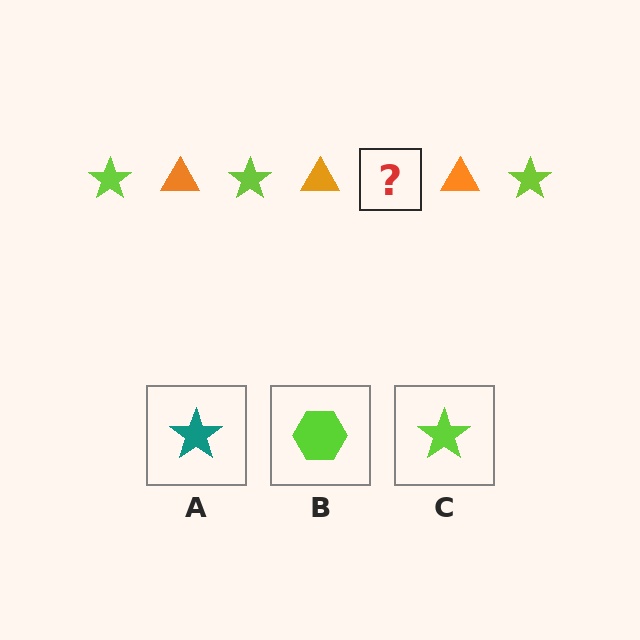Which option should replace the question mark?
Option C.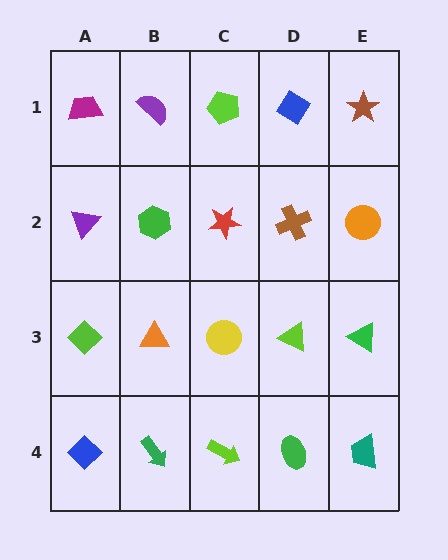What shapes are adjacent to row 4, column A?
A lime diamond (row 3, column A), a green arrow (row 4, column B).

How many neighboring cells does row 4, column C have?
3.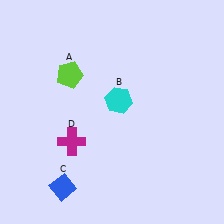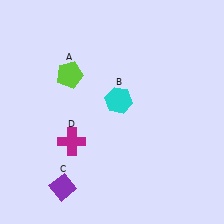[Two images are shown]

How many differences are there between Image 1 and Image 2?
There is 1 difference between the two images.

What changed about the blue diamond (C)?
In Image 1, C is blue. In Image 2, it changed to purple.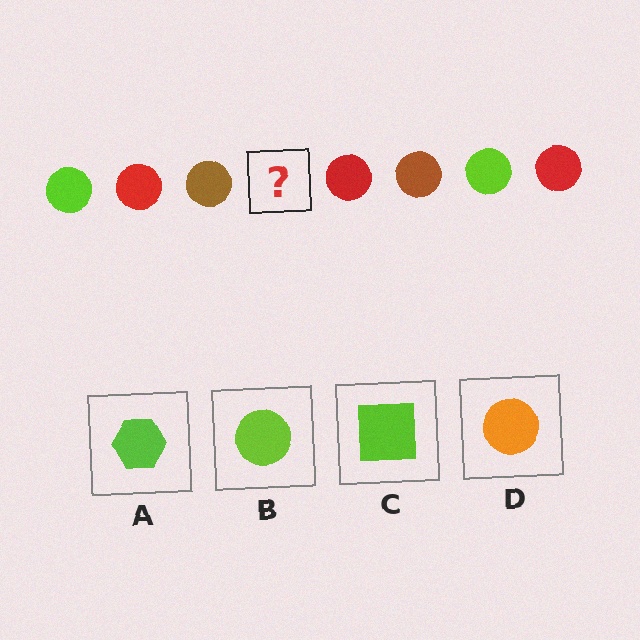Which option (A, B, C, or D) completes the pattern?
B.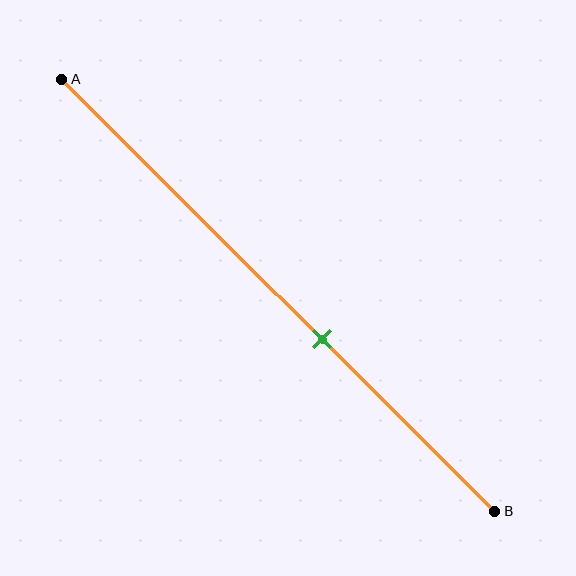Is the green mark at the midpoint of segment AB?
No, the mark is at about 60% from A, not at the 50% midpoint.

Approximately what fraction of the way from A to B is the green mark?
The green mark is approximately 60% of the way from A to B.